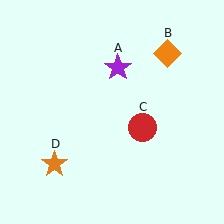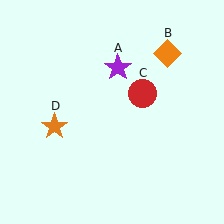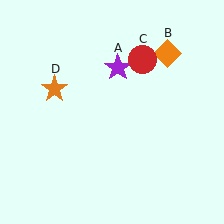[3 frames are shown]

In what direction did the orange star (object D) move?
The orange star (object D) moved up.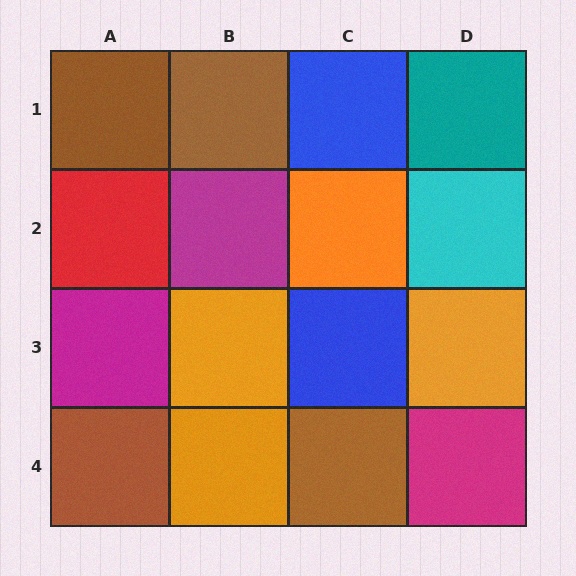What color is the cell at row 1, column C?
Blue.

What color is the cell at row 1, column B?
Brown.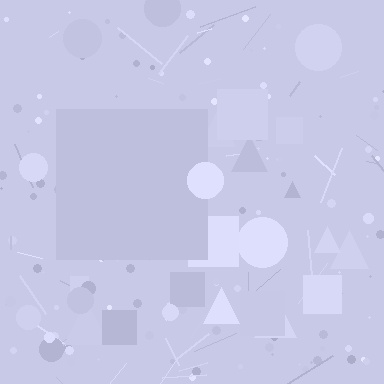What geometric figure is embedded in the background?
A square is embedded in the background.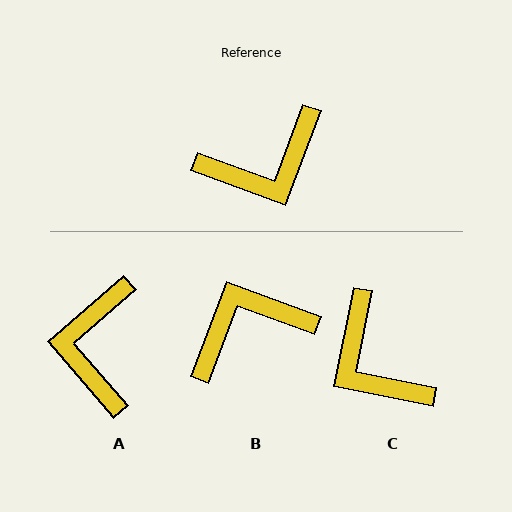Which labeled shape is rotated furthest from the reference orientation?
B, about 180 degrees away.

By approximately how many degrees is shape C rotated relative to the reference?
Approximately 81 degrees clockwise.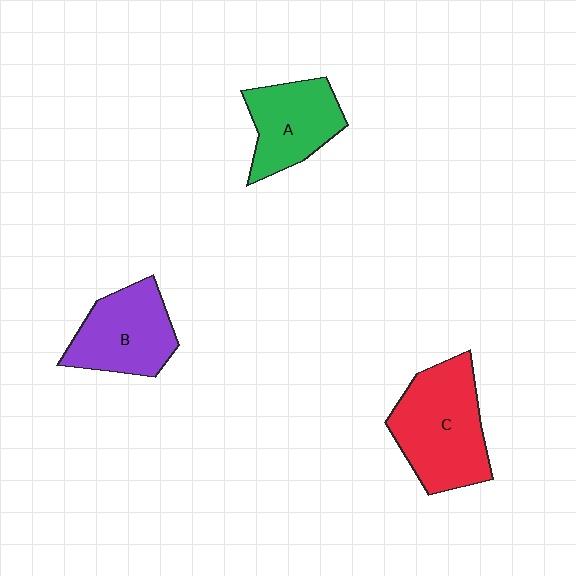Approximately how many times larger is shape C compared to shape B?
Approximately 1.3 times.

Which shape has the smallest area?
Shape A (green).